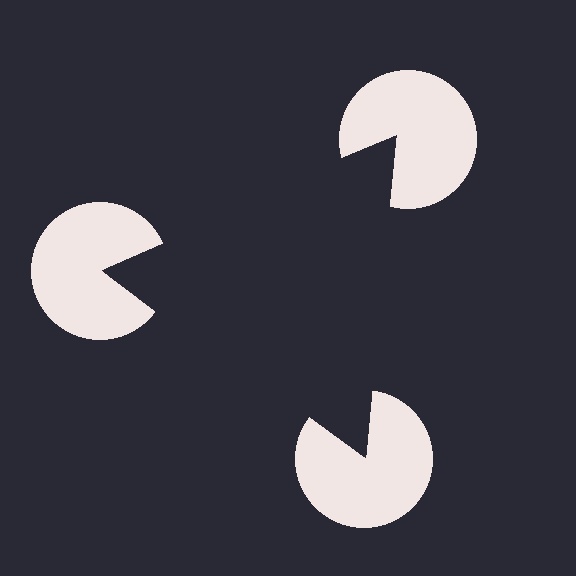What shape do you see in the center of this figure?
An illusory triangle — its edges are inferred from the aligned wedge cuts in the pac-man discs, not physically drawn.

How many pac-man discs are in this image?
There are 3 — one at each vertex of the illusory triangle.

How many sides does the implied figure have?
3 sides.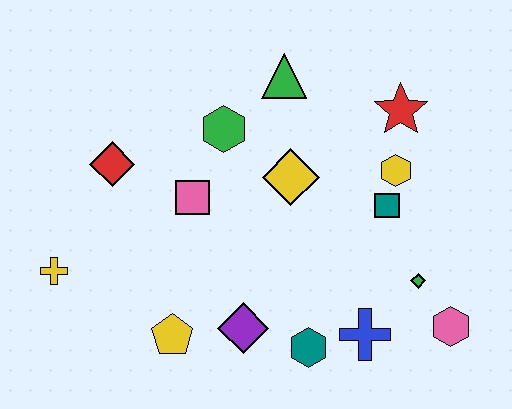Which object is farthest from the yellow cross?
The pink hexagon is farthest from the yellow cross.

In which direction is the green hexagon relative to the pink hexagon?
The green hexagon is to the left of the pink hexagon.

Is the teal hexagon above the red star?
No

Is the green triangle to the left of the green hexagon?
No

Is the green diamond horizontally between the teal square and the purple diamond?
No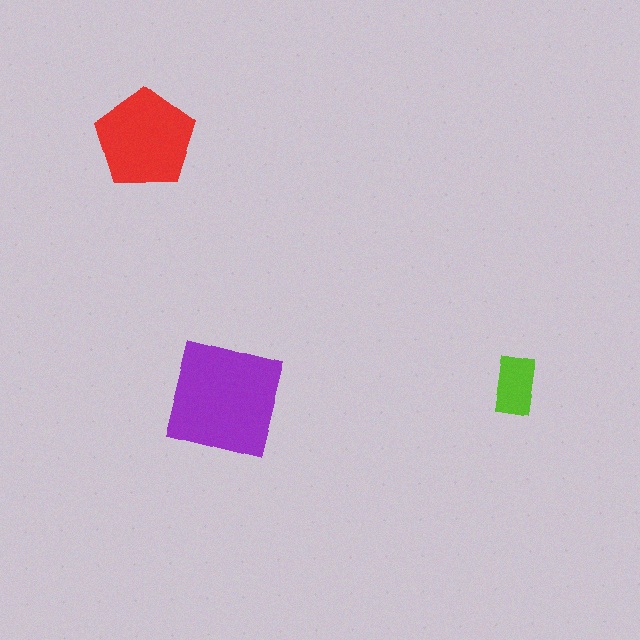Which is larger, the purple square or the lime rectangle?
The purple square.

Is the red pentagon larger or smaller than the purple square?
Smaller.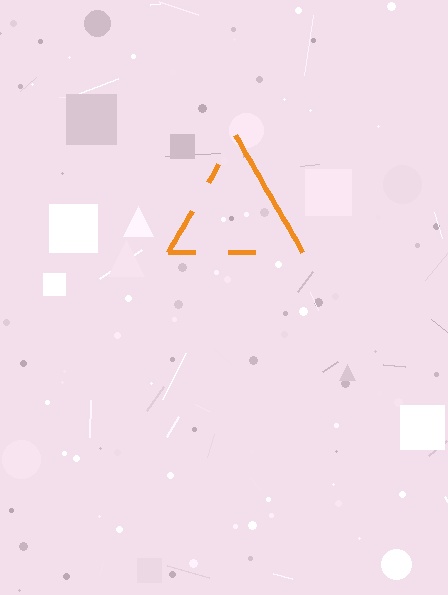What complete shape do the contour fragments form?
The contour fragments form a triangle.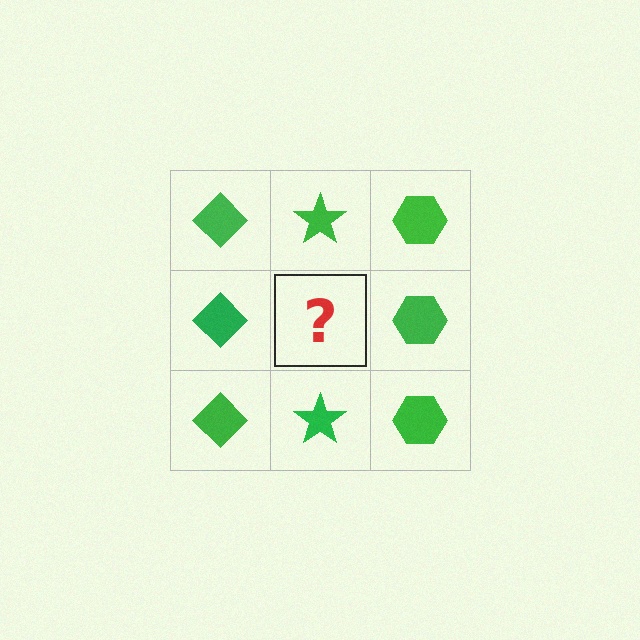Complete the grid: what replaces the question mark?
The question mark should be replaced with a green star.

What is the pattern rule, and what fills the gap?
The rule is that each column has a consistent shape. The gap should be filled with a green star.